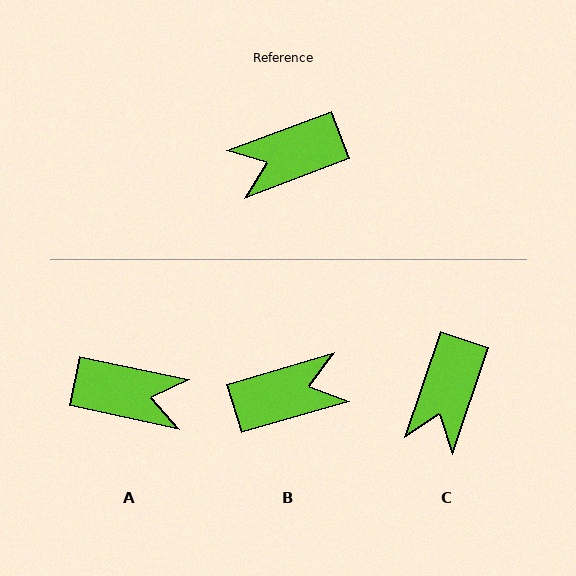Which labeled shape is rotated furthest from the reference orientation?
B, about 175 degrees away.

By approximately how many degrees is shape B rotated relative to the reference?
Approximately 175 degrees counter-clockwise.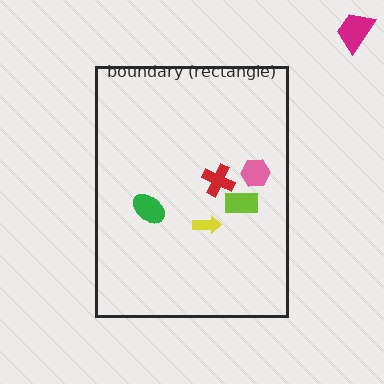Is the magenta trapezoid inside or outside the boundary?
Outside.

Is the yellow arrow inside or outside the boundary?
Inside.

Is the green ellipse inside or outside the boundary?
Inside.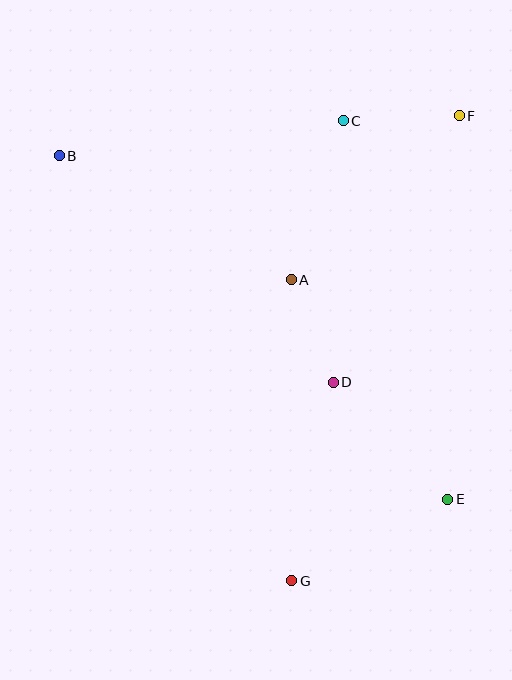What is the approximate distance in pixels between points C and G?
The distance between C and G is approximately 463 pixels.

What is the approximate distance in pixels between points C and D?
The distance between C and D is approximately 261 pixels.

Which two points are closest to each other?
Points A and D are closest to each other.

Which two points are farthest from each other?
Points B and E are farthest from each other.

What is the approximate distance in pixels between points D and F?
The distance between D and F is approximately 295 pixels.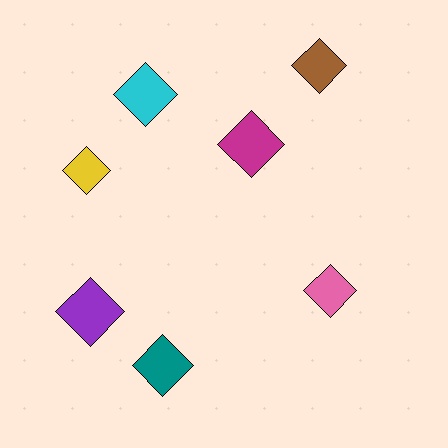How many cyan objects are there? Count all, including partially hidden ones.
There is 1 cyan object.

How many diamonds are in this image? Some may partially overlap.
There are 7 diamonds.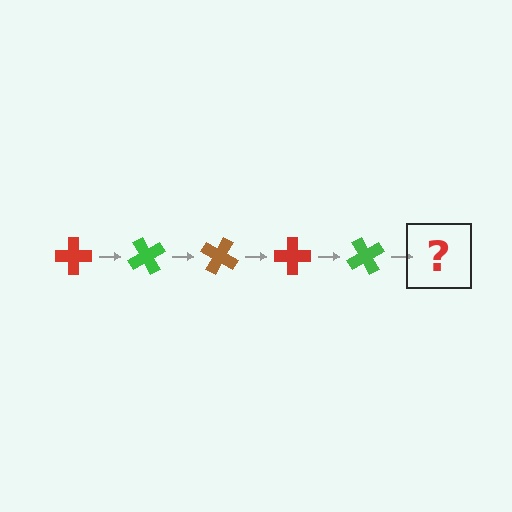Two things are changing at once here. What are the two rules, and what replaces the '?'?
The two rules are that it rotates 60 degrees each step and the color cycles through red, green, and brown. The '?' should be a brown cross, rotated 300 degrees from the start.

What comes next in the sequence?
The next element should be a brown cross, rotated 300 degrees from the start.